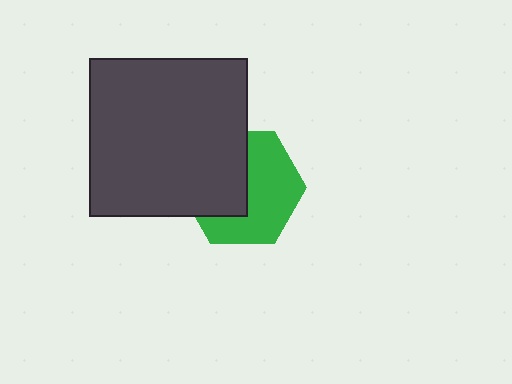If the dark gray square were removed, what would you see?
You would see the complete green hexagon.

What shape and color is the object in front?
The object in front is a dark gray square.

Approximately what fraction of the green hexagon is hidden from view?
Roughly 44% of the green hexagon is hidden behind the dark gray square.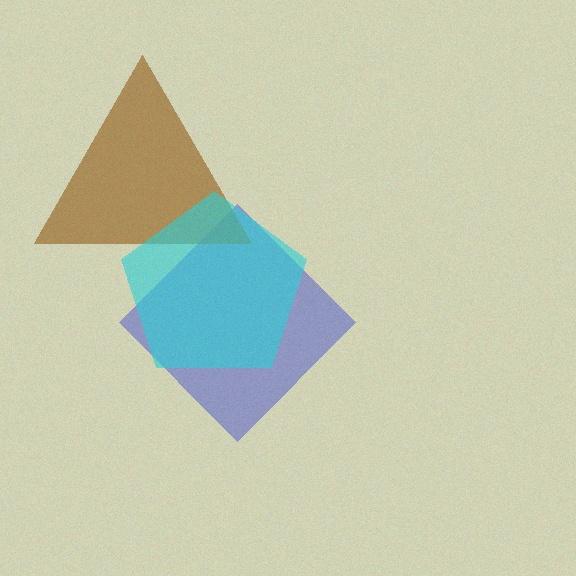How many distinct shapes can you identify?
There are 3 distinct shapes: a blue diamond, a brown triangle, a cyan pentagon.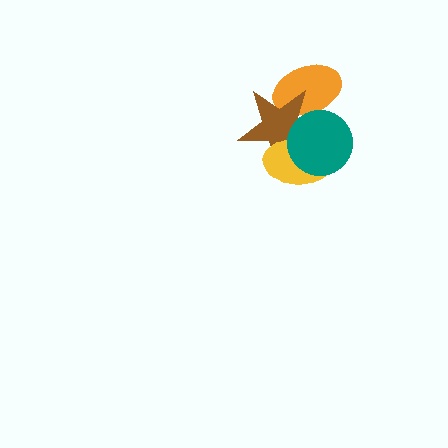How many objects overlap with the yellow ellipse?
2 objects overlap with the yellow ellipse.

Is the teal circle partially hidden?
No, no other shape covers it.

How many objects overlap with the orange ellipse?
2 objects overlap with the orange ellipse.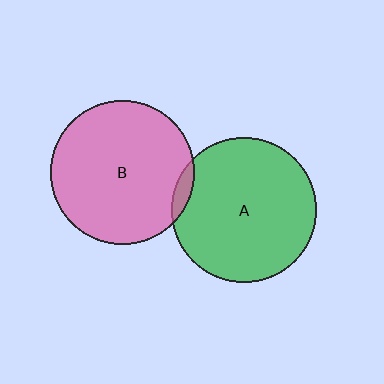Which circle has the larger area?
Circle A (green).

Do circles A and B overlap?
Yes.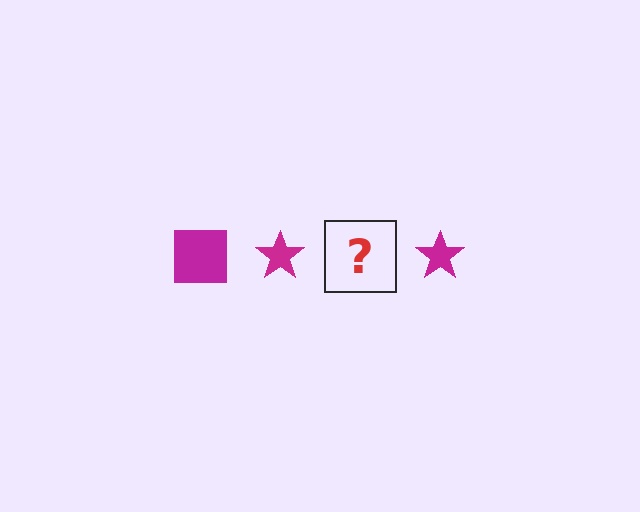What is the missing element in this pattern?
The missing element is a magenta square.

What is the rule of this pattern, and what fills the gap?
The rule is that the pattern cycles through square, star shapes in magenta. The gap should be filled with a magenta square.